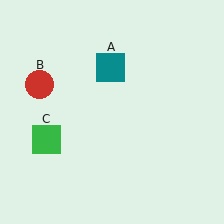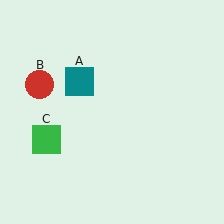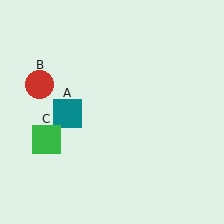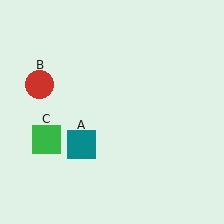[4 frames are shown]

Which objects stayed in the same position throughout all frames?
Red circle (object B) and green square (object C) remained stationary.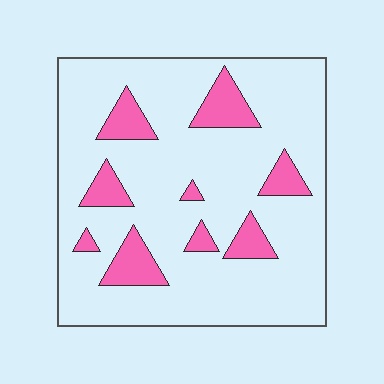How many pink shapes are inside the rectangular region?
9.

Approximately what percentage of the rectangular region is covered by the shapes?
Approximately 15%.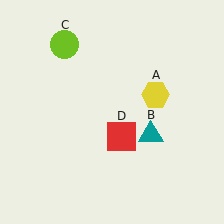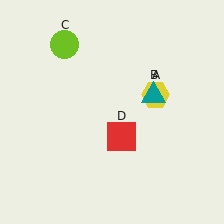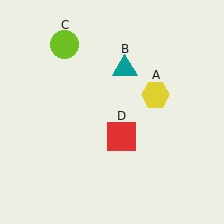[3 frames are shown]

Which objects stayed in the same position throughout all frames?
Yellow hexagon (object A) and lime circle (object C) and red square (object D) remained stationary.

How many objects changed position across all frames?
1 object changed position: teal triangle (object B).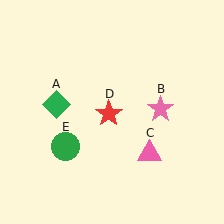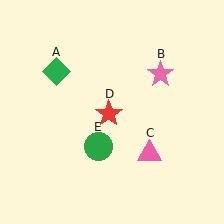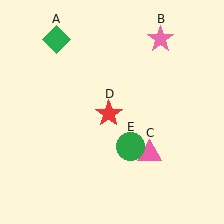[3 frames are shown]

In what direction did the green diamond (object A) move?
The green diamond (object A) moved up.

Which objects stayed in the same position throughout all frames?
Pink triangle (object C) and red star (object D) remained stationary.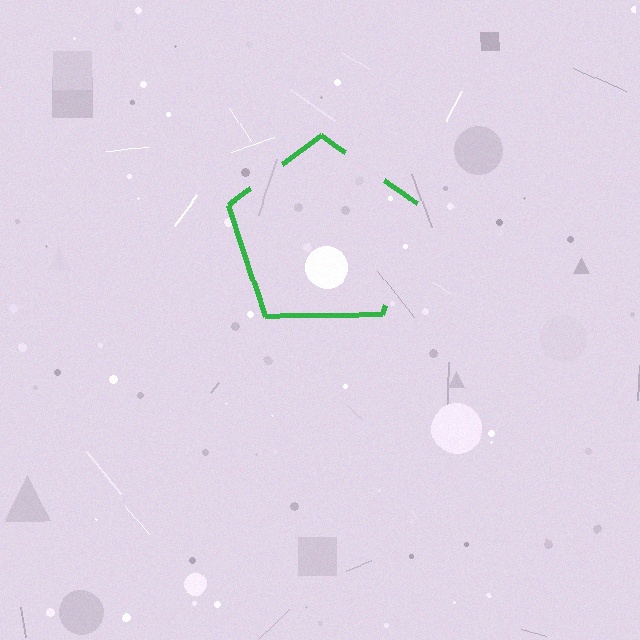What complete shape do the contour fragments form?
The contour fragments form a pentagon.